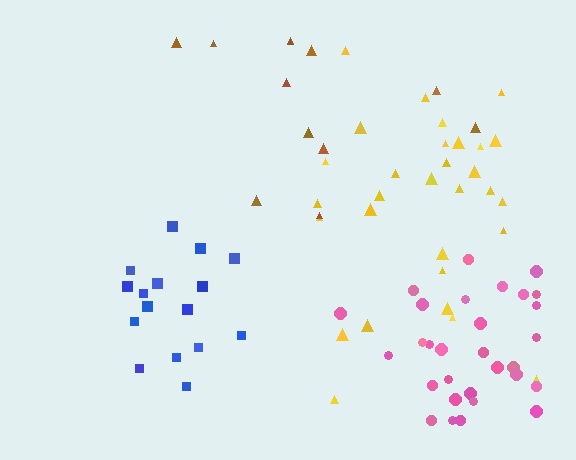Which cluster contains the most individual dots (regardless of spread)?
Yellow (30).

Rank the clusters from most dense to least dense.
pink, blue, yellow, brown.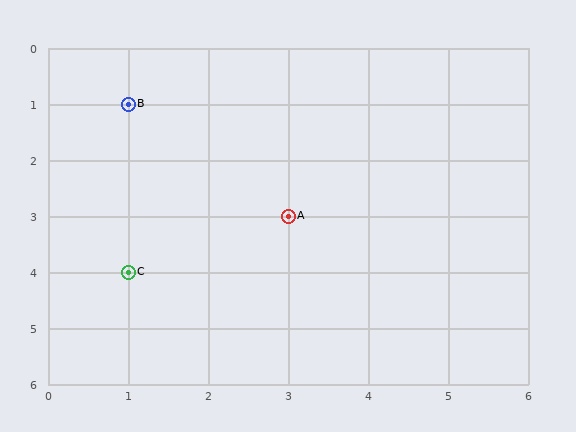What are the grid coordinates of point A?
Point A is at grid coordinates (3, 3).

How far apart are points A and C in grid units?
Points A and C are 2 columns and 1 row apart (about 2.2 grid units diagonally).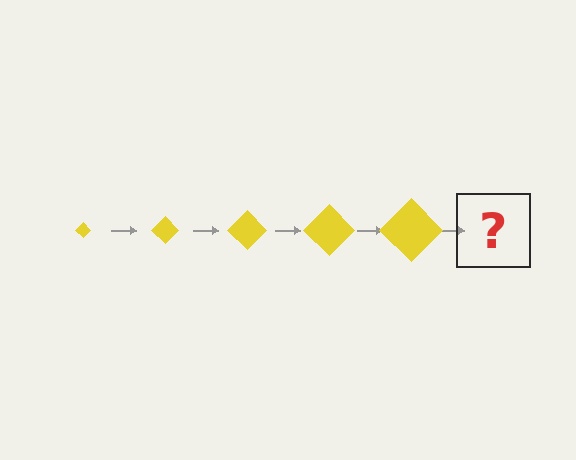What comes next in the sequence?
The next element should be a yellow diamond, larger than the previous one.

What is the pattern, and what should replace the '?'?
The pattern is that the diamond gets progressively larger each step. The '?' should be a yellow diamond, larger than the previous one.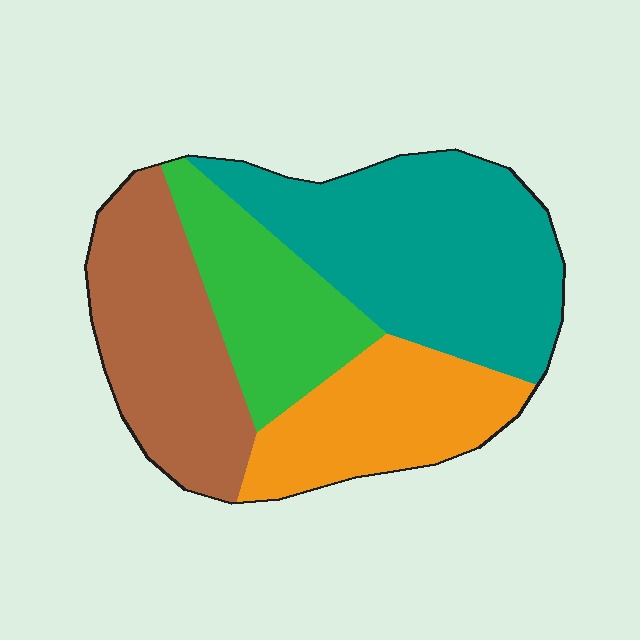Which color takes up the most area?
Teal, at roughly 35%.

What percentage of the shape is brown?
Brown covers 25% of the shape.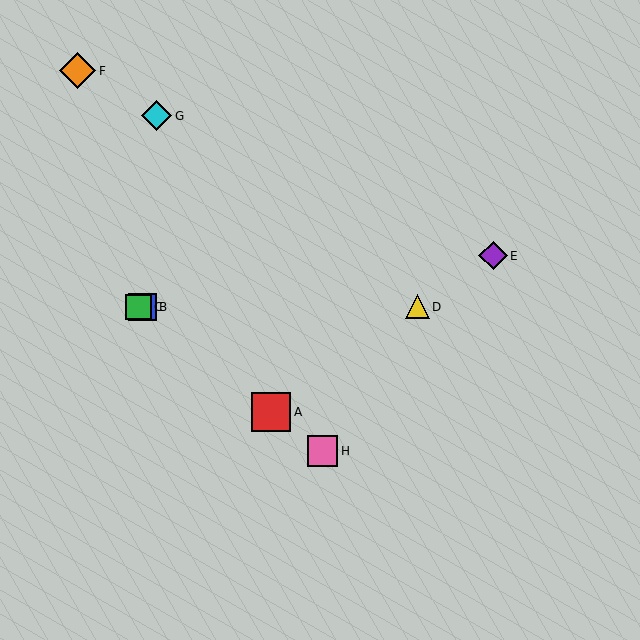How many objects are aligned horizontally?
3 objects (B, C, D) are aligned horizontally.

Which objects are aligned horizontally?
Objects B, C, D are aligned horizontally.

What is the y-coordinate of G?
Object G is at y≈116.